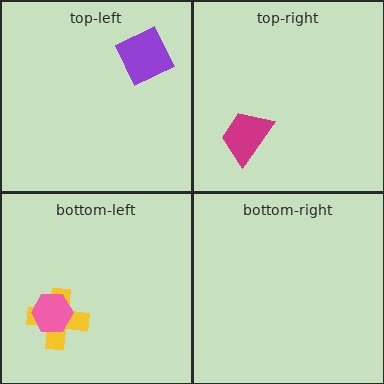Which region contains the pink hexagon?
The bottom-left region.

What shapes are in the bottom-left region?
The yellow cross, the pink hexagon.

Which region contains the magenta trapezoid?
The top-right region.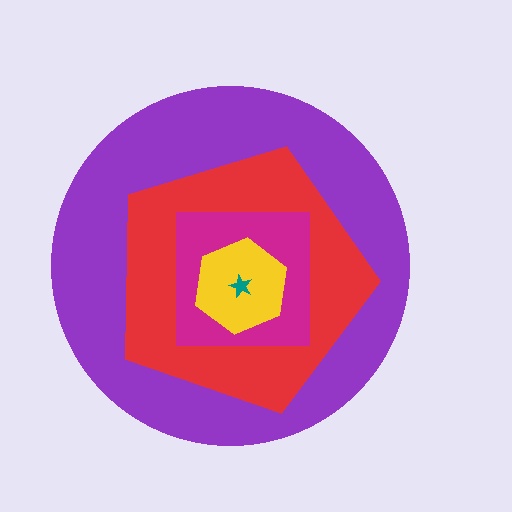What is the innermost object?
The teal star.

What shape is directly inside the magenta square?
The yellow hexagon.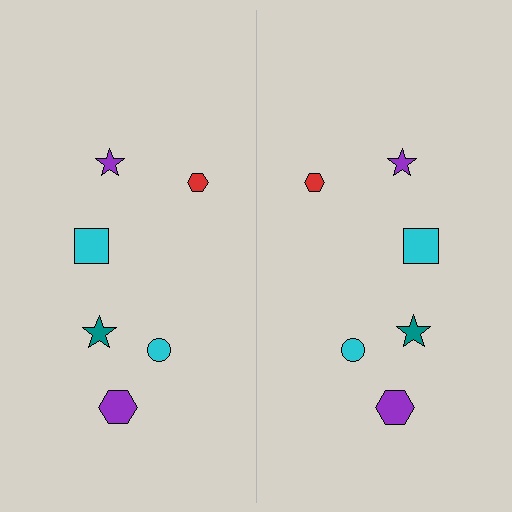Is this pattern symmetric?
Yes, this pattern has bilateral (reflection) symmetry.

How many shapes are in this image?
There are 12 shapes in this image.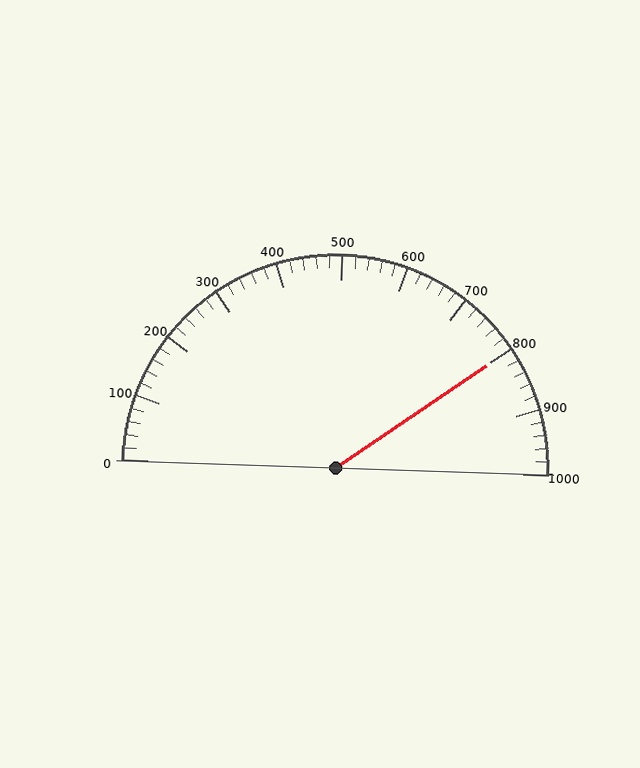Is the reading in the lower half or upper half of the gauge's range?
The reading is in the upper half of the range (0 to 1000).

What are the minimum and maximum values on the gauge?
The gauge ranges from 0 to 1000.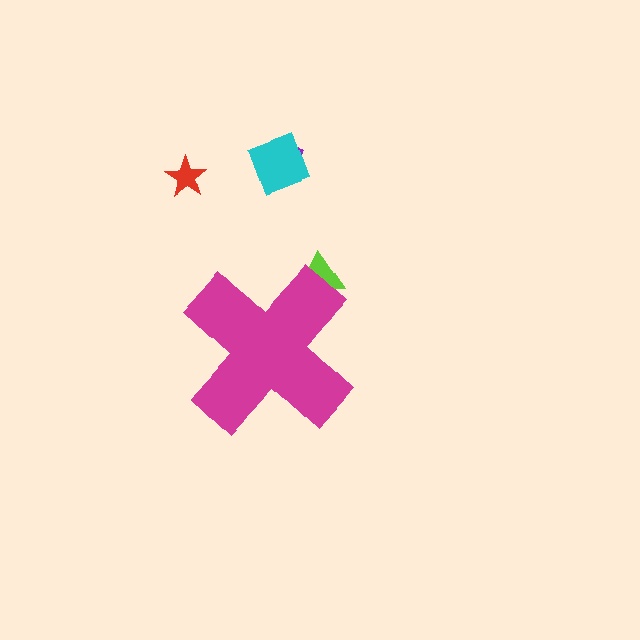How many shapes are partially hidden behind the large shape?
1 shape is partially hidden.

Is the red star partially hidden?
No, the red star is fully visible.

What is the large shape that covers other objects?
A magenta cross.